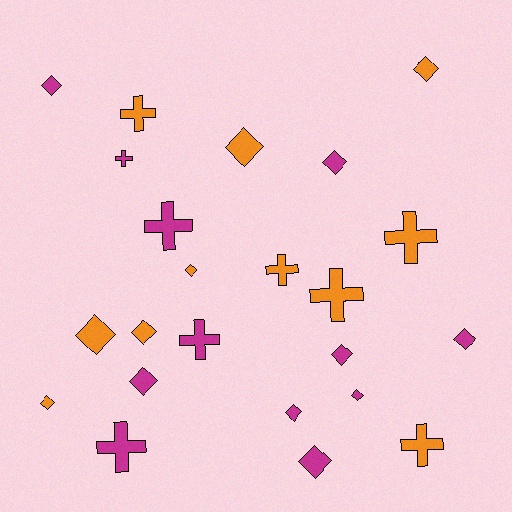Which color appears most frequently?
Magenta, with 12 objects.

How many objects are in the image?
There are 23 objects.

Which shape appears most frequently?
Diamond, with 14 objects.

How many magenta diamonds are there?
There are 8 magenta diamonds.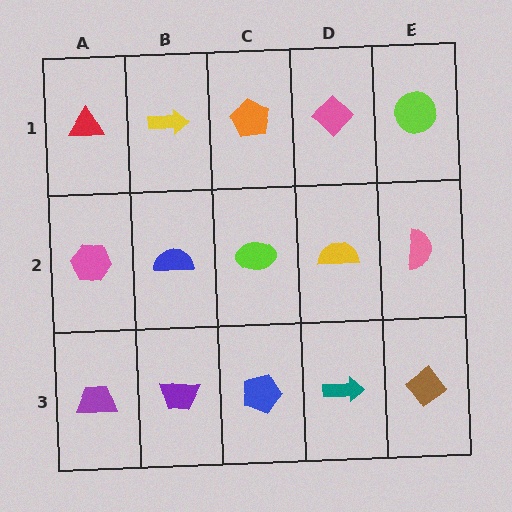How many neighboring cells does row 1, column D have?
3.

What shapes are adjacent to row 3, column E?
A pink semicircle (row 2, column E), a teal arrow (row 3, column D).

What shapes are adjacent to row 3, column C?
A lime ellipse (row 2, column C), a purple trapezoid (row 3, column B), a teal arrow (row 3, column D).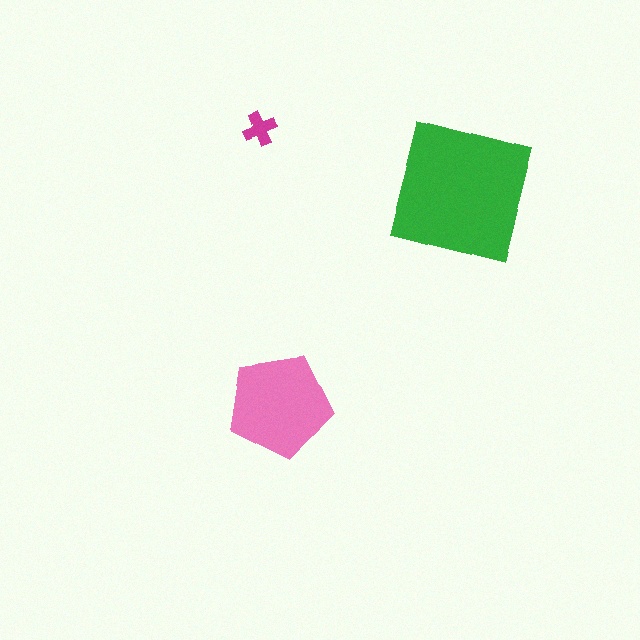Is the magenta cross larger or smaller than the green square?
Smaller.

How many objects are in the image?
There are 3 objects in the image.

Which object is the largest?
The green square.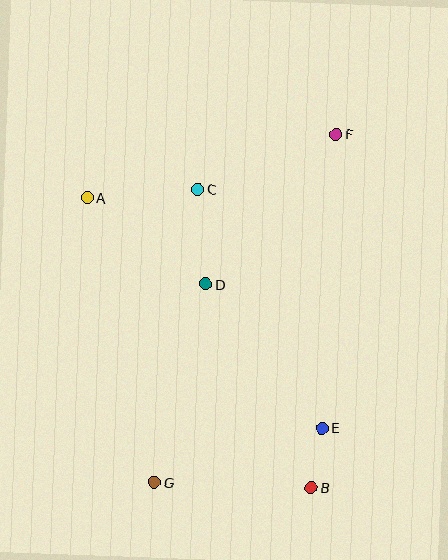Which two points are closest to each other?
Points B and E are closest to each other.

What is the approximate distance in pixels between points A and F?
The distance between A and F is approximately 257 pixels.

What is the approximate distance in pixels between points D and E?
The distance between D and E is approximately 185 pixels.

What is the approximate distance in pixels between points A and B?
The distance between A and B is approximately 366 pixels.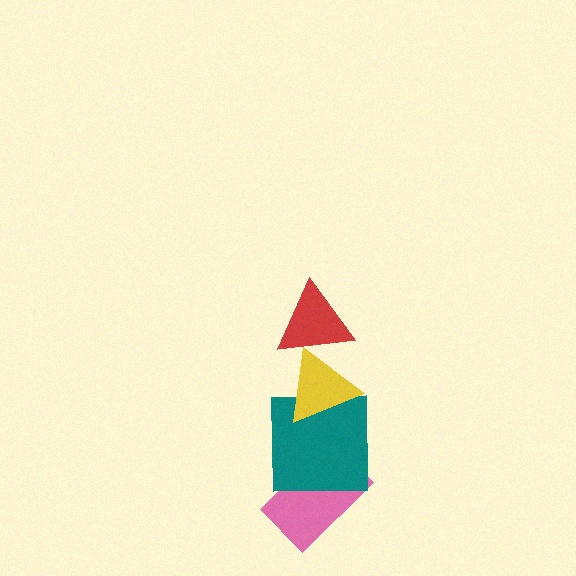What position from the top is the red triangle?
The red triangle is 1st from the top.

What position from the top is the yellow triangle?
The yellow triangle is 2nd from the top.